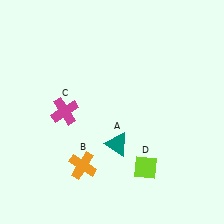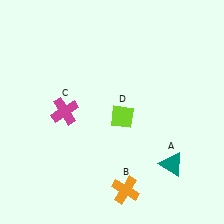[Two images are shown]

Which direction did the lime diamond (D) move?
The lime diamond (D) moved up.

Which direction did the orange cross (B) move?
The orange cross (B) moved right.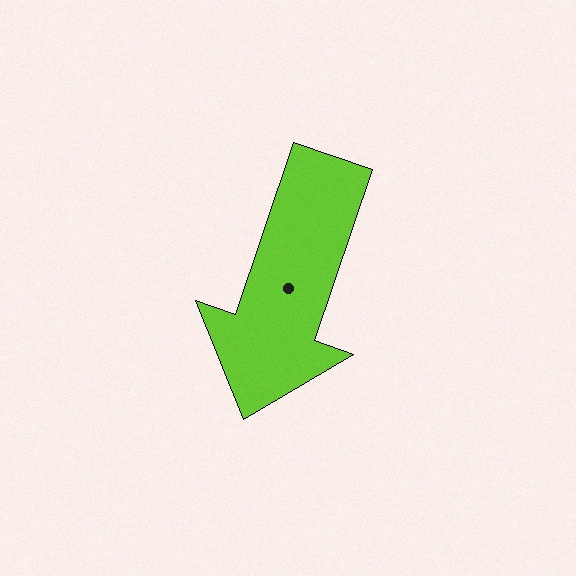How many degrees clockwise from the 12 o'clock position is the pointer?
Approximately 199 degrees.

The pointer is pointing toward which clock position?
Roughly 7 o'clock.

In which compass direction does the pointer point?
South.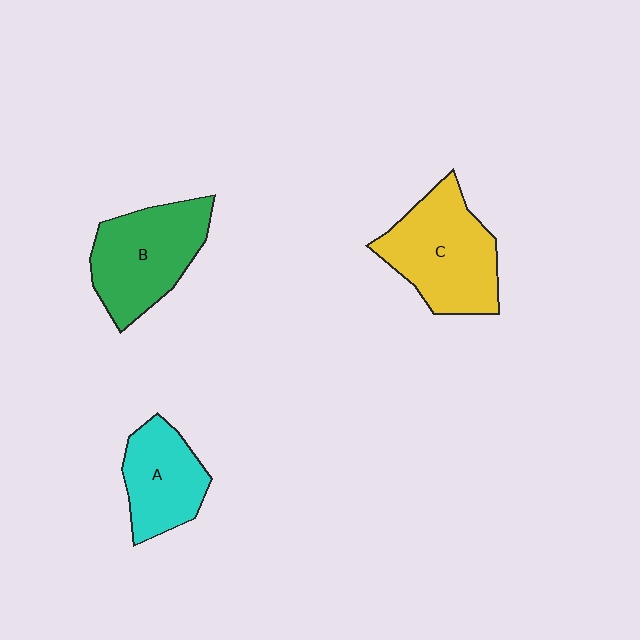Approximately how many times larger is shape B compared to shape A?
Approximately 1.3 times.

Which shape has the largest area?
Shape C (yellow).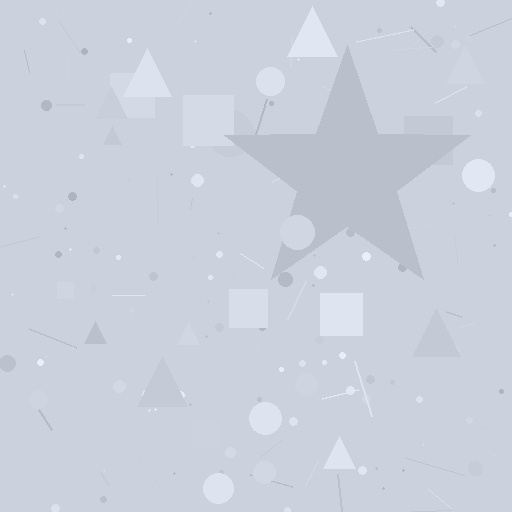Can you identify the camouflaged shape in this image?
The camouflaged shape is a star.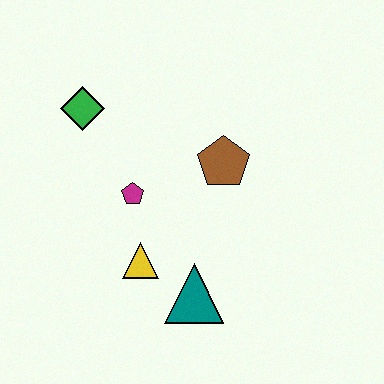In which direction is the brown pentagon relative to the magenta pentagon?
The brown pentagon is to the right of the magenta pentagon.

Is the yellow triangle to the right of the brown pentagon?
No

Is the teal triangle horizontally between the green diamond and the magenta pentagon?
No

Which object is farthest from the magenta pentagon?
The teal triangle is farthest from the magenta pentagon.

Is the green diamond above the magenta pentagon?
Yes